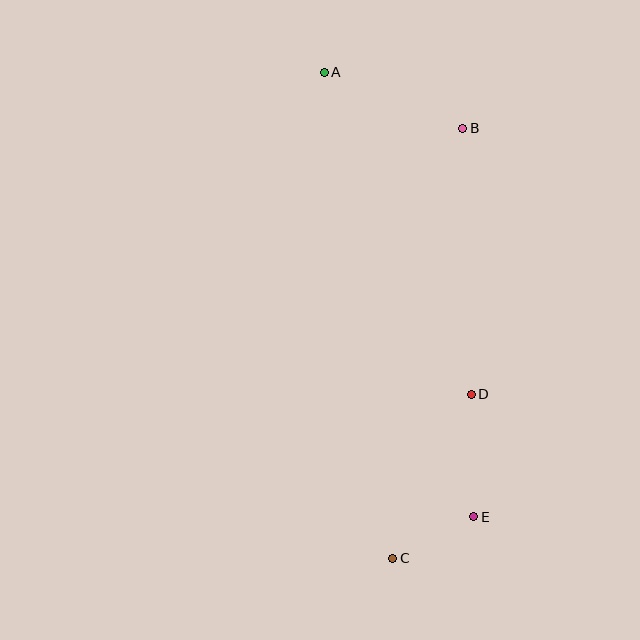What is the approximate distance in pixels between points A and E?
The distance between A and E is approximately 469 pixels.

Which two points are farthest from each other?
Points A and C are farthest from each other.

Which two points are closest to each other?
Points C and E are closest to each other.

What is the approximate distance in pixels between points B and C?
The distance between B and C is approximately 436 pixels.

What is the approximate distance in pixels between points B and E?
The distance between B and E is approximately 389 pixels.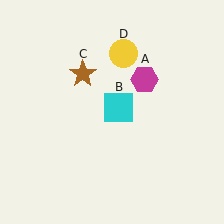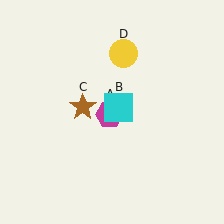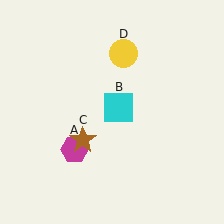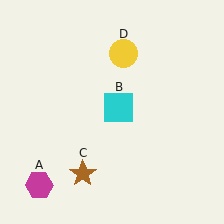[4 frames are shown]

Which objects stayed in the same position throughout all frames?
Cyan square (object B) and yellow circle (object D) remained stationary.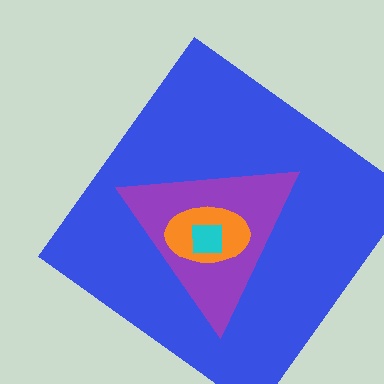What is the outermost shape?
The blue diamond.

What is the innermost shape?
The cyan square.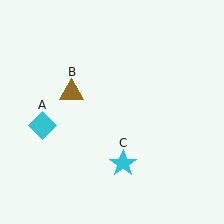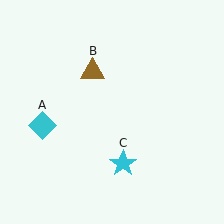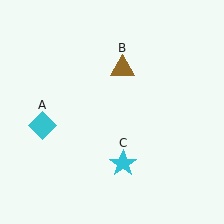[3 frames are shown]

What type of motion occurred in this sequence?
The brown triangle (object B) rotated clockwise around the center of the scene.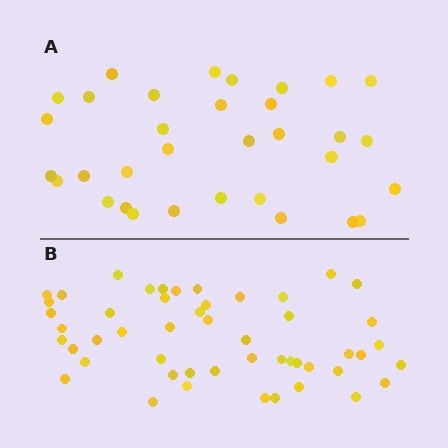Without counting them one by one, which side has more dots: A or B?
Region B (the bottom region) has more dots.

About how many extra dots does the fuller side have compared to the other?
Region B has approximately 15 more dots than region A.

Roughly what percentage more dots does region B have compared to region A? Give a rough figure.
About 50% more.